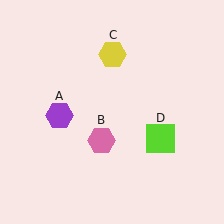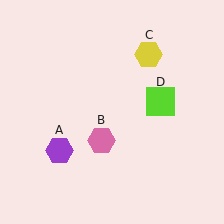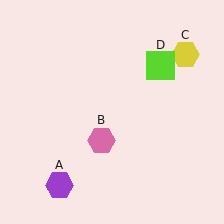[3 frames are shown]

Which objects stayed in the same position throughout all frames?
Pink hexagon (object B) remained stationary.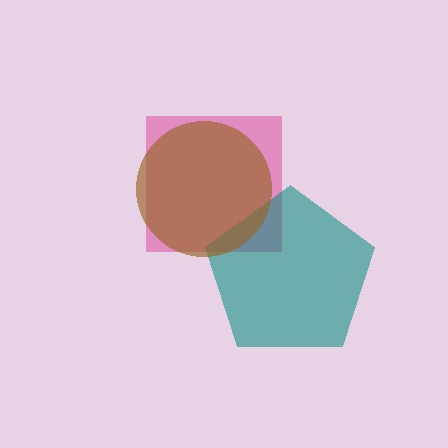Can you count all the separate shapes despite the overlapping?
Yes, there are 3 separate shapes.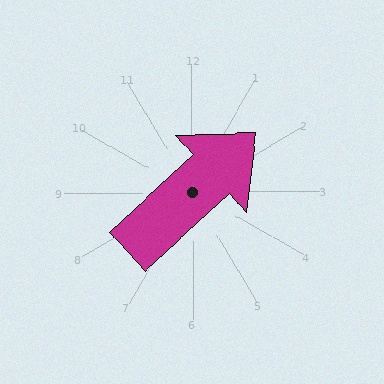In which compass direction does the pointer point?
Northeast.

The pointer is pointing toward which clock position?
Roughly 2 o'clock.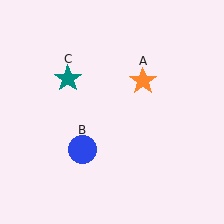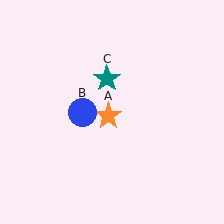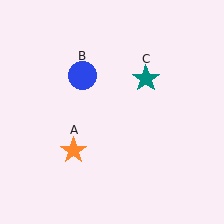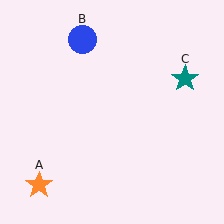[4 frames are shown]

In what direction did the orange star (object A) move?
The orange star (object A) moved down and to the left.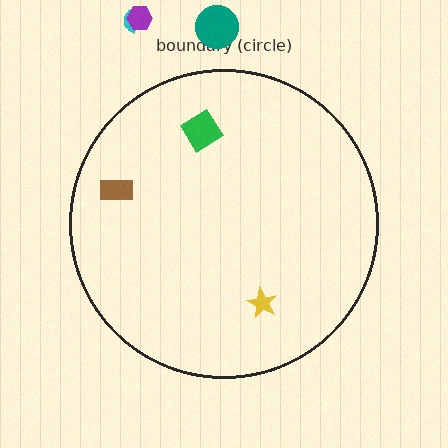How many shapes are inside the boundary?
3 inside, 3 outside.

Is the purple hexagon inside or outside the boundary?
Outside.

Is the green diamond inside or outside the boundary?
Inside.